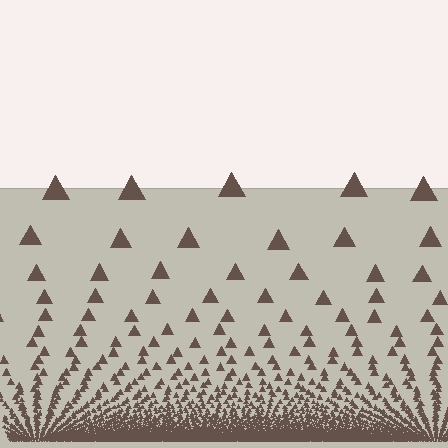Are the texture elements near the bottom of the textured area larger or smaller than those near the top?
Smaller. The gradient is inverted — elements near the bottom are smaller and denser.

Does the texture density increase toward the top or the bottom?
Density increases toward the bottom.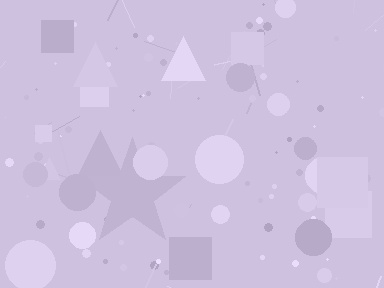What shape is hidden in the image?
A star is hidden in the image.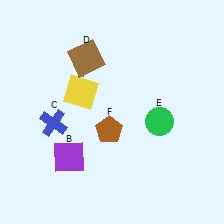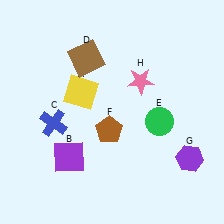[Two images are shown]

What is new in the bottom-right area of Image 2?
A purple hexagon (G) was added in the bottom-right area of Image 2.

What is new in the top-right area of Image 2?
A pink star (H) was added in the top-right area of Image 2.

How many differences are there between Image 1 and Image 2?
There are 2 differences between the two images.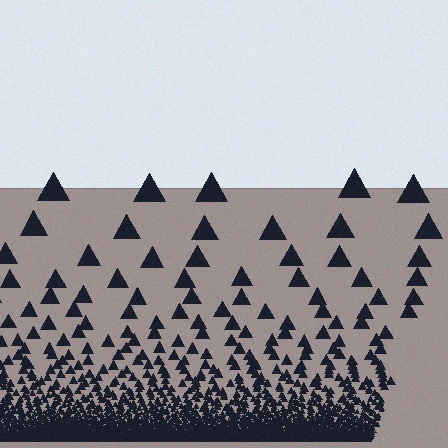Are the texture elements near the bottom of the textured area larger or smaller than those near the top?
Smaller. The gradient is inverted — elements near the bottom are smaller and denser.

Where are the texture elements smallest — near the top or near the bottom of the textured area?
Near the bottom.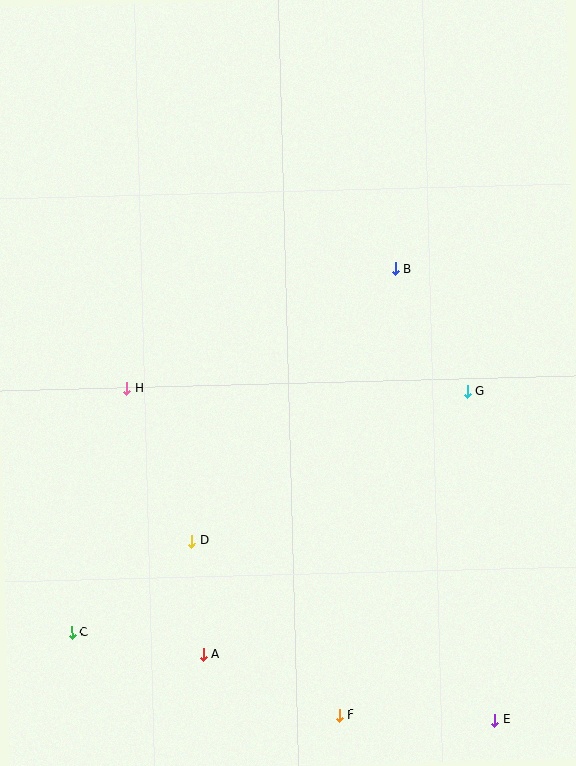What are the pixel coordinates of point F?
Point F is at (339, 715).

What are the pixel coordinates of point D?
Point D is at (192, 541).